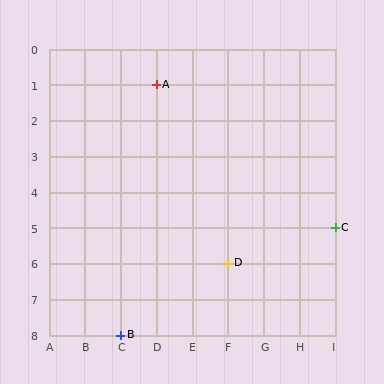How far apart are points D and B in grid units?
Points D and B are 3 columns and 2 rows apart (about 3.6 grid units diagonally).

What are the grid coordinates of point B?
Point B is at grid coordinates (C, 8).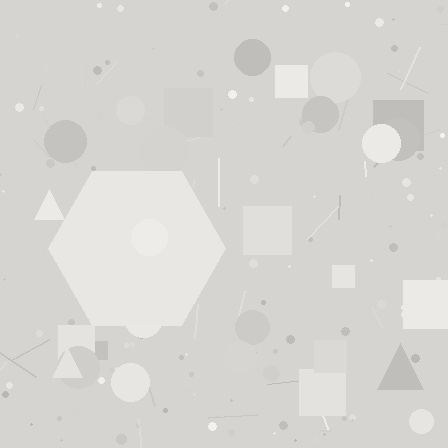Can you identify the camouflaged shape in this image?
The camouflaged shape is a hexagon.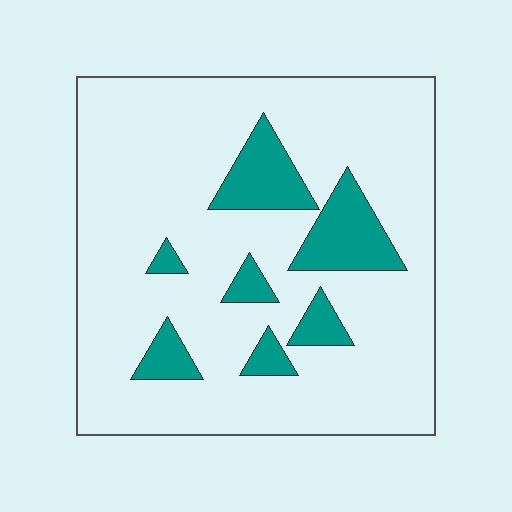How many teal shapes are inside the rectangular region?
7.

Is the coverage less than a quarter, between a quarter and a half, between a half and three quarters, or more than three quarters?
Less than a quarter.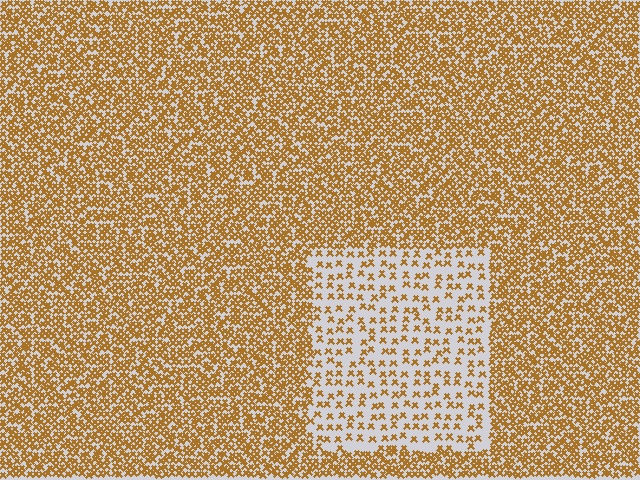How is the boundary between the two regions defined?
The boundary is defined by a change in element density (approximately 2.7x ratio). All elements are the same color, size, and shape.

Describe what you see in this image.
The image contains small brown elements arranged at two different densities. A rectangle-shaped region is visible where the elements are less densely packed than the surrounding area.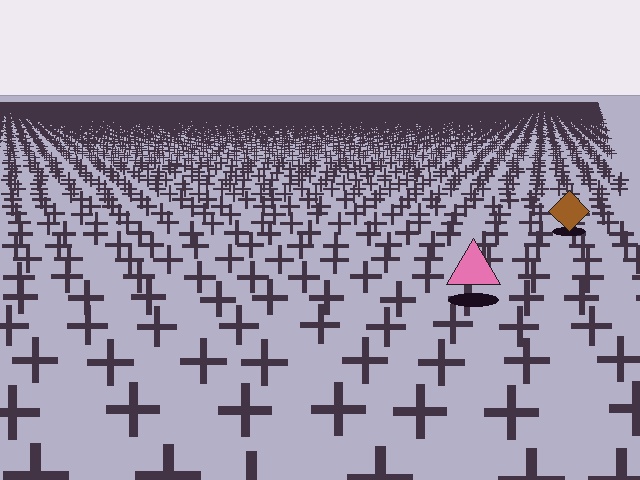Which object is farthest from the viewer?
The brown diamond is farthest from the viewer. It appears smaller and the ground texture around it is denser.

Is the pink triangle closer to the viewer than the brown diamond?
Yes. The pink triangle is closer — you can tell from the texture gradient: the ground texture is coarser near it.